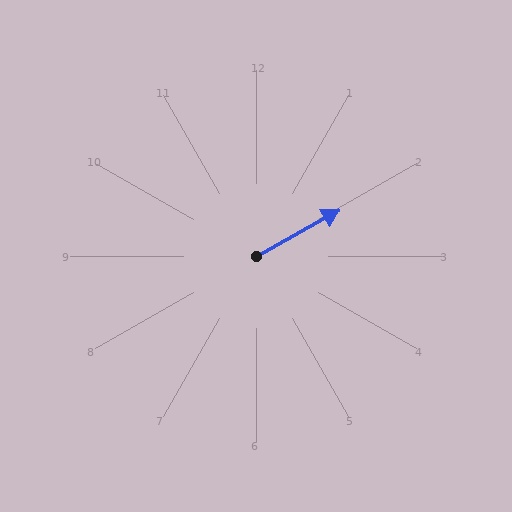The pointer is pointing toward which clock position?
Roughly 2 o'clock.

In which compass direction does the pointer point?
Northeast.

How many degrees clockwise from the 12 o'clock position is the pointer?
Approximately 61 degrees.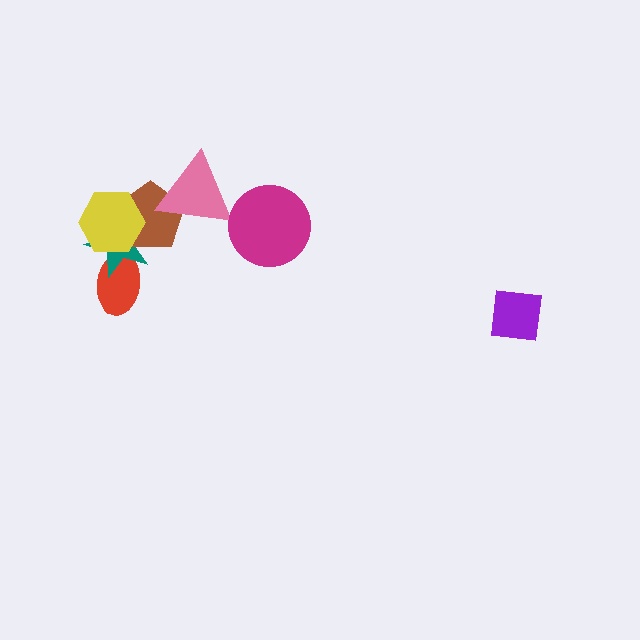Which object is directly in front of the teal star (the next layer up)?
The brown pentagon is directly in front of the teal star.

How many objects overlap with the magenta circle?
0 objects overlap with the magenta circle.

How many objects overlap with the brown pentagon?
3 objects overlap with the brown pentagon.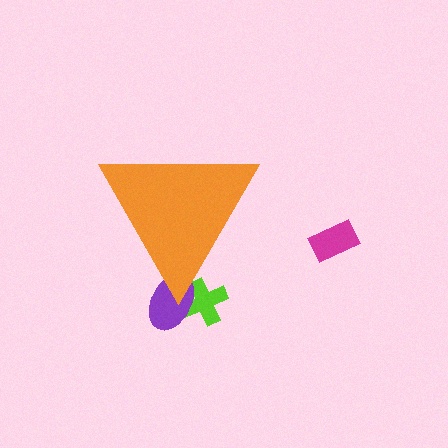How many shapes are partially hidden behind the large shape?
2 shapes are partially hidden.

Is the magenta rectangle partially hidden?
No, the magenta rectangle is fully visible.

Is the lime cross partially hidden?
Yes, the lime cross is partially hidden behind the orange triangle.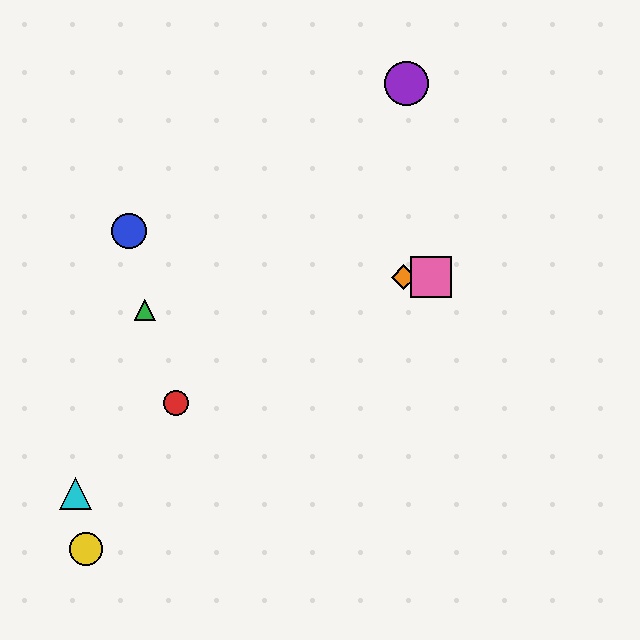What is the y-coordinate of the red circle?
The red circle is at y≈403.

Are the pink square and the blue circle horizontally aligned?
No, the pink square is at y≈277 and the blue circle is at y≈231.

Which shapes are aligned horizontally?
The orange diamond, the pink square are aligned horizontally.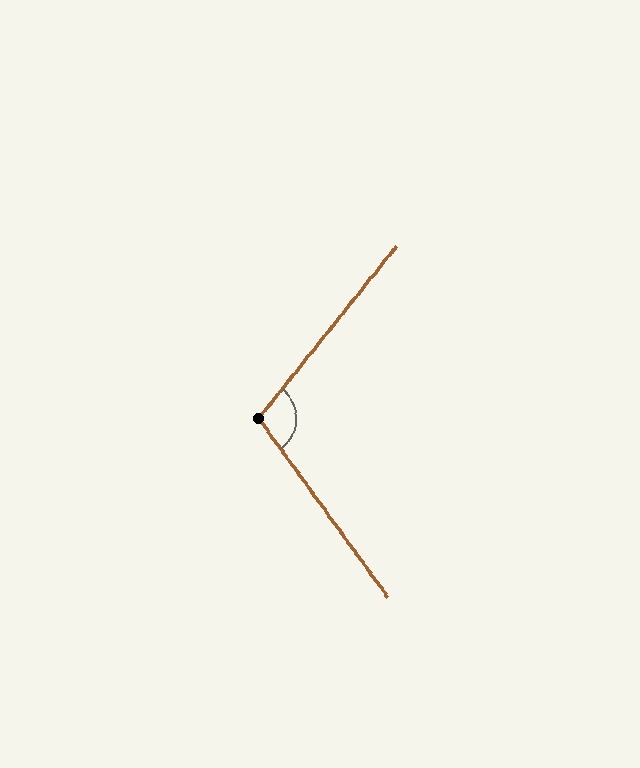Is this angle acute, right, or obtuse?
It is obtuse.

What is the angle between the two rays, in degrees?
Approximately 106 degrees.